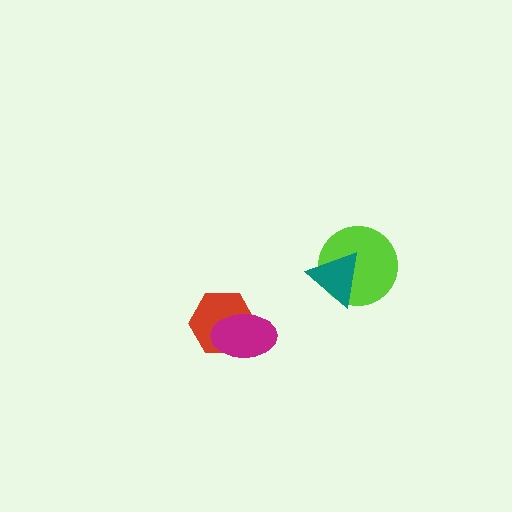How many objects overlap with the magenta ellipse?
1 object overlaps with the magenta ellipse.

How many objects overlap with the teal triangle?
1 object overlaps with the teal triangle.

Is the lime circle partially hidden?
Yes, it is partially covered by another shape.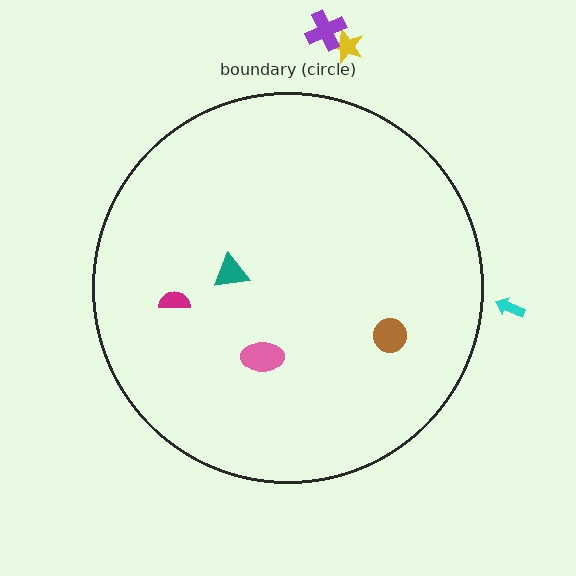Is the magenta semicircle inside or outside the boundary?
Inside.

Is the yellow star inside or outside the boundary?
Outside.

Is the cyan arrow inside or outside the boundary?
Outside.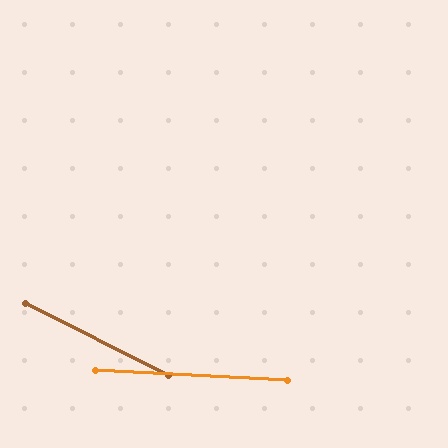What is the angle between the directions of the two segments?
Approximately 24 degrees.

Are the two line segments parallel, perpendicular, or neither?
Neither parallel nor perpendicular — they differ by about 24°.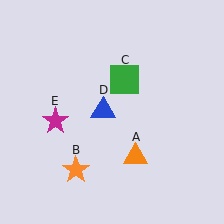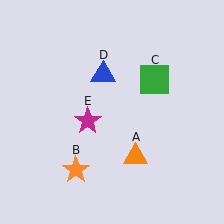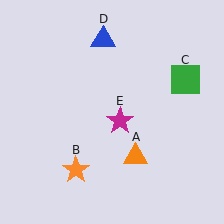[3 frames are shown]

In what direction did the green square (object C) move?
The green square (object C) moved right.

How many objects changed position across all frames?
3 objects changed position: green square (object C), blue triangle (object D), magenta star (object E).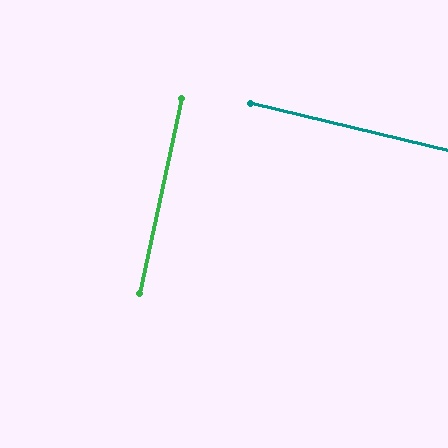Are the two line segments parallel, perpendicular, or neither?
Perpendicular — they meet at approximately 89°.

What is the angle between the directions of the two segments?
Approximately 89 degrees.